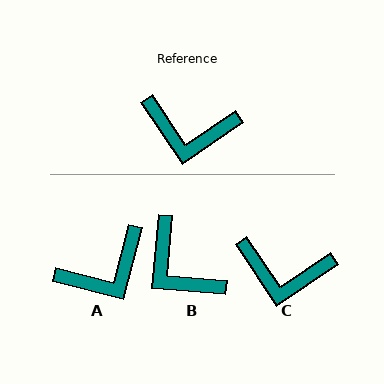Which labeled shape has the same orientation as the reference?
C.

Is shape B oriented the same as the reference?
No, it is off by about 39 degrees.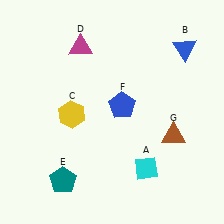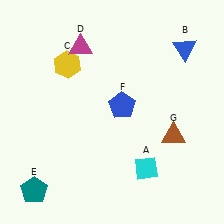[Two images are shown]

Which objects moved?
The objects that moved are: the yellow hexagon (C), the teal pentagon (E).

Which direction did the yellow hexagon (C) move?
The yellow hexagon (C) moved up.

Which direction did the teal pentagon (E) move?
The teal pentagon (E) moved left.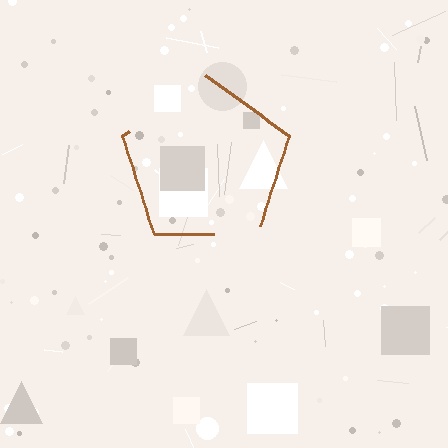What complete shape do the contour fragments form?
The contour fragments form a pentagon.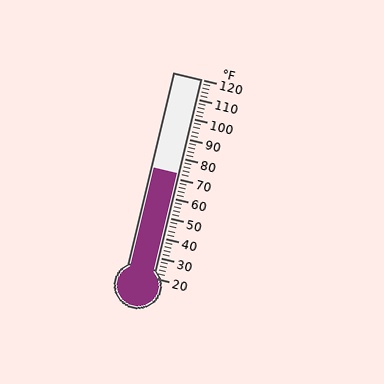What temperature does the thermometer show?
The thermometer shows approximately 72°F.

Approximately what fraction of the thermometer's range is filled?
The thermometer is filled to approximately 50% of its range.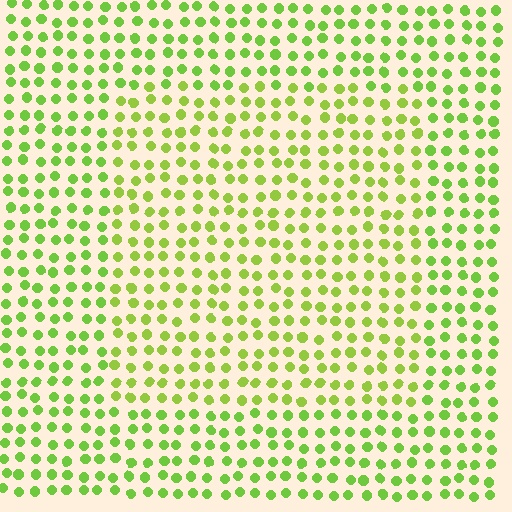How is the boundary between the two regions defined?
The boundary is defined purely by a slight shift in hue (about 15 degrees). Spacing, size, and orientation are identical on both sides.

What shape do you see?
I see a rectangle.